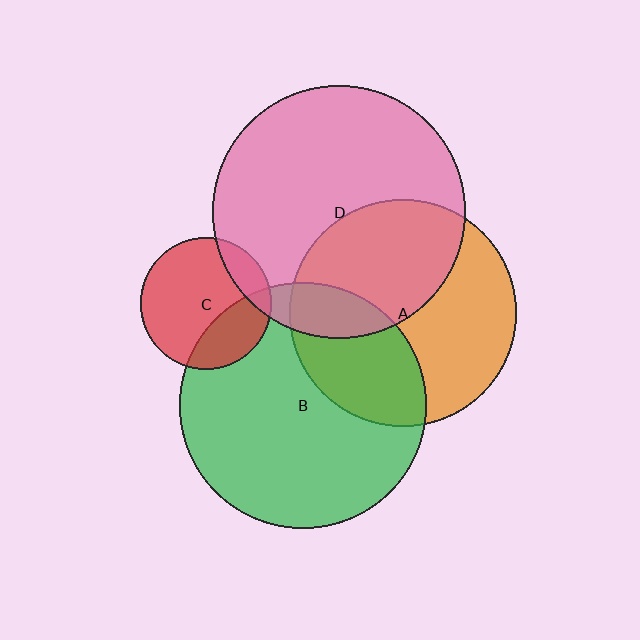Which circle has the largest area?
Circle D (pink).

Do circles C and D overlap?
Yes.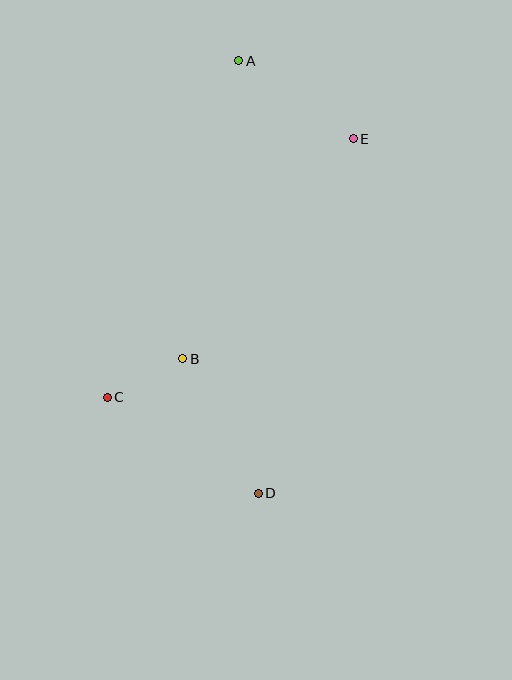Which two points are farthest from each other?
Points A and D are farthest from each other.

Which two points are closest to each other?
Points B and C are closest to each other.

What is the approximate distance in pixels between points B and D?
The distance between B and D is approximately 154 pixels.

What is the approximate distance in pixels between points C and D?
The distance between C and D is approximately 179 pixels.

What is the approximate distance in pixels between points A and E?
The distance between A and E is approximately 139 pixels.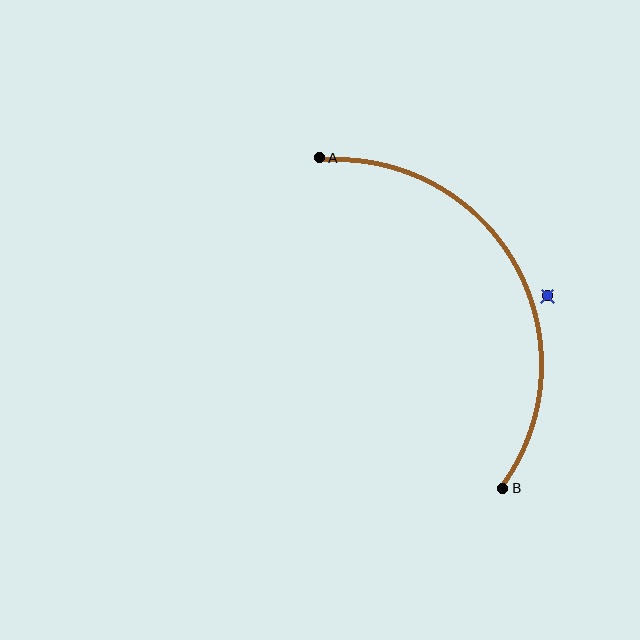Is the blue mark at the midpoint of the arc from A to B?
No — the blue mark does not lie on the arc at all. It sits slightly outside the curve.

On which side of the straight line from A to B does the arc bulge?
The arc bulges to the right of the straight line connecting A and B.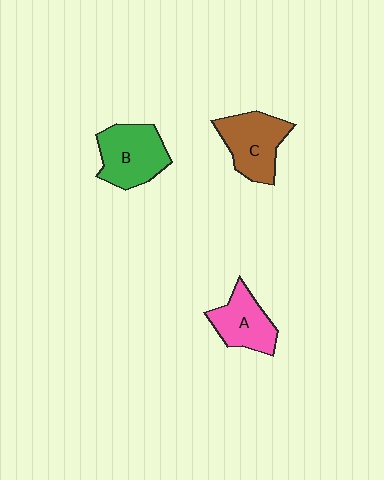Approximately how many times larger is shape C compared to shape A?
Approximately 1.2 times.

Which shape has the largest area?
Shape B (green).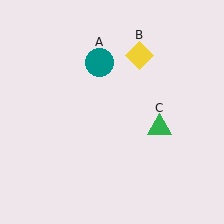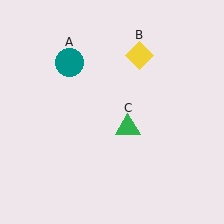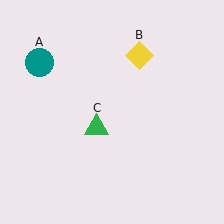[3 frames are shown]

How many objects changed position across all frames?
2 objects changed position: teal circle (object A), green triangle (object C).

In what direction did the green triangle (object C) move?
The green triangle (object C) moved left.